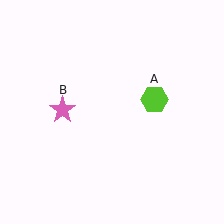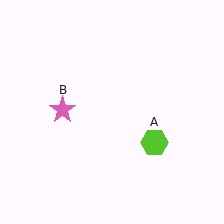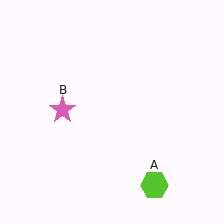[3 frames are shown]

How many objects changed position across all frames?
1 object changed position: lime hexagon (object A).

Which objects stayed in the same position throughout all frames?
Pink star (object B) remained stationary.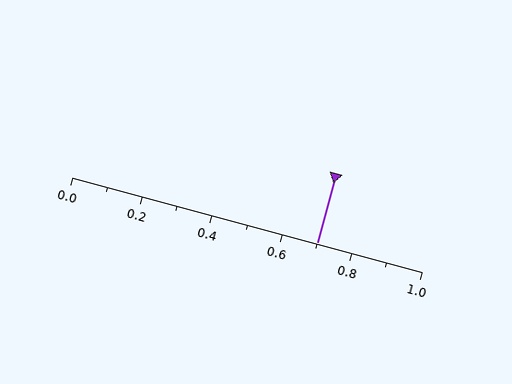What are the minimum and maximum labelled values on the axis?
The axis runs from 0.0 to 1.0.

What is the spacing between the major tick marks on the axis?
The major ticks are spaced 0.2 apart.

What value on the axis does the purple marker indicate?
The marker indicates approximately 0.7.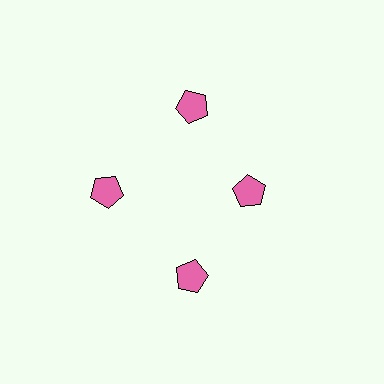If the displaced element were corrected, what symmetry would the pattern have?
It would have 4-fold rotational symmetry — the pattern would map onto itself every 90 degrees.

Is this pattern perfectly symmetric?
No. The 4 pink pentagons are arranged in a ring, but one element near the 3 o'clock position is pulled inward toward the center, breaking the 4-fold rotational symmetry.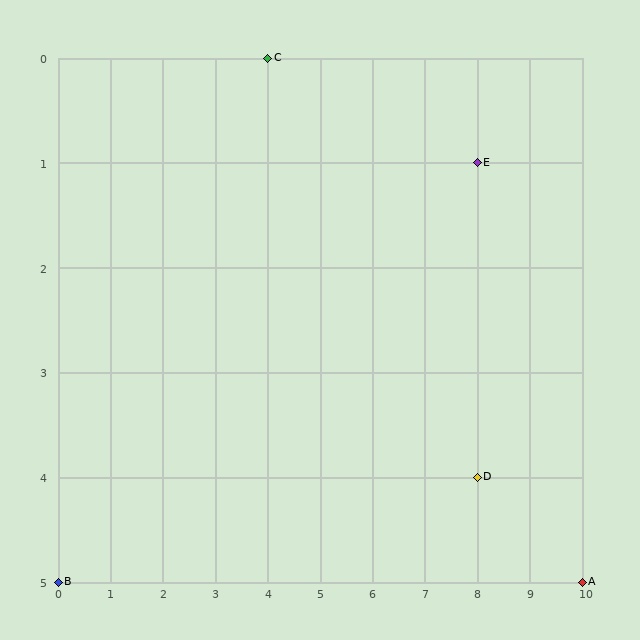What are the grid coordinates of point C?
Point C is at grid coordinates (4, 0).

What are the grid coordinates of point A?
Point A is at grid coordinates (10, 5).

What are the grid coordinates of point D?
Point D is at grid coordinates (8, 4).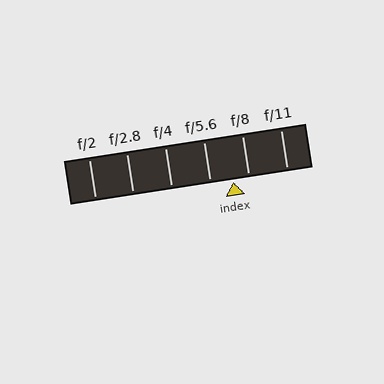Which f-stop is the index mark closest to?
The index mark is closest to f/8.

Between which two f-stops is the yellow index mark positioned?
The index mark is between f/5.6 and f/8.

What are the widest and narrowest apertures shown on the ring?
The widest aperture shown is f/2 and the narrowest is f/11.